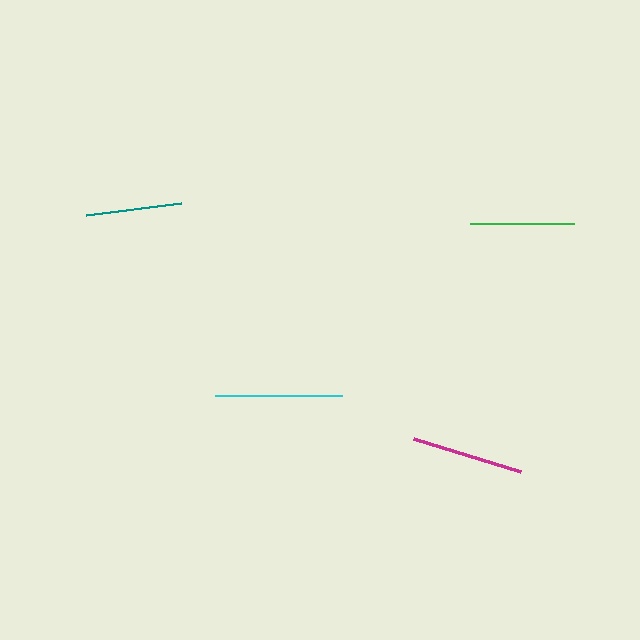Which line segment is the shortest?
The teal line is the shortest at approximately 96 pixels.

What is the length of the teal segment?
The teal segment is approximately 96 pixels long.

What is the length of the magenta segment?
The magenta segment is approximately 112 pixels long.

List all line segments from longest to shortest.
From longest to shortest: cyan, magenta, green, teal.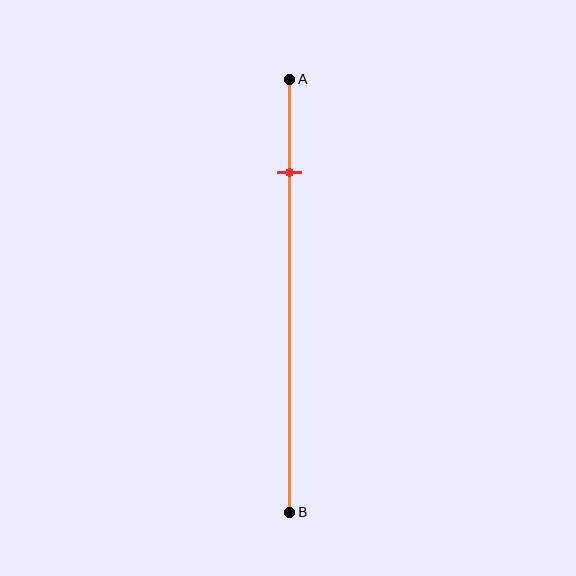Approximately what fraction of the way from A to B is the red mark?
The red mark is approximately 20% of the way from A to B.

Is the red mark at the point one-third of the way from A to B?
No, the mark is at about 20% from A, not at the 33% one-third point.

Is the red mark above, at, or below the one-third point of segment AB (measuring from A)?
The red mark is above the one-third point of segment AB.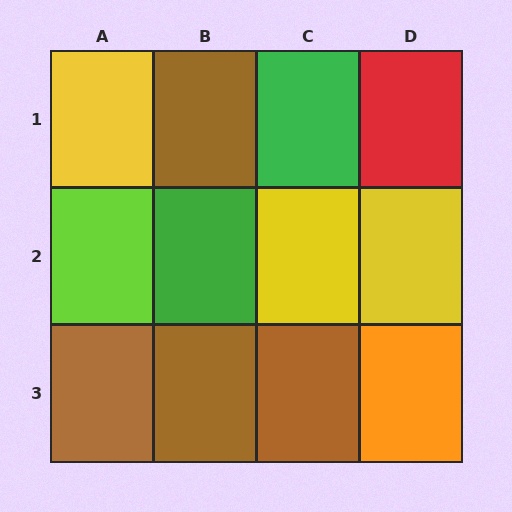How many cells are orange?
1 cell is orange.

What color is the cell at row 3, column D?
Orange.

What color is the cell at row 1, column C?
Green.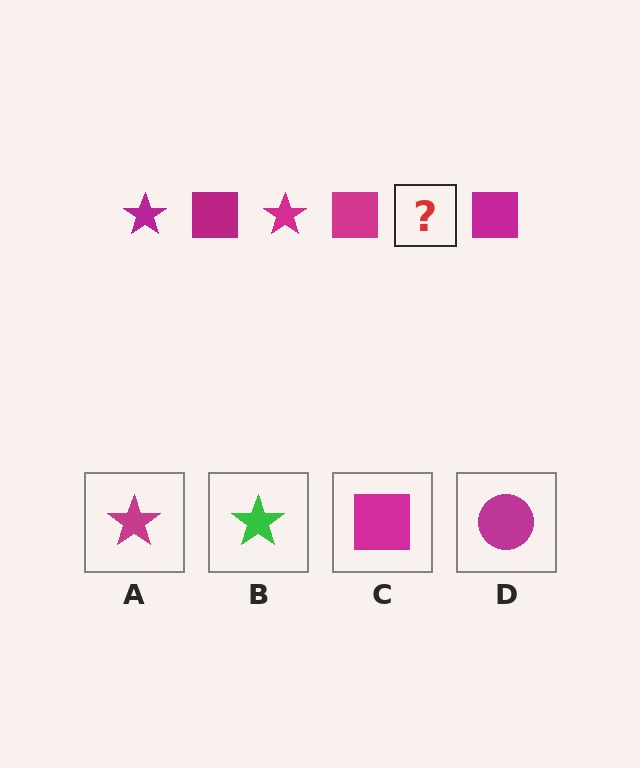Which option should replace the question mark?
Option A.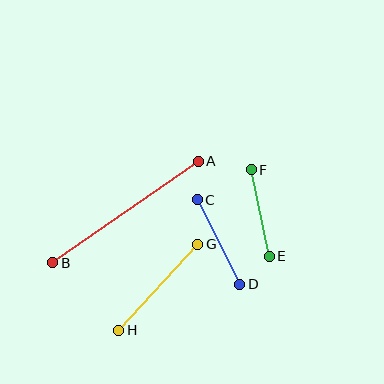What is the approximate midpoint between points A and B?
The midpoint is at approximately (126, 212) pixels.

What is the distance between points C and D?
The distance is approximately 95 pixels.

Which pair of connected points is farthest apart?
Points A and B are farthest apart.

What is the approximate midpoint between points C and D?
The midpoint is at approximately (218, 242) pixels.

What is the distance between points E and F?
The distance is approximately 88 pixels.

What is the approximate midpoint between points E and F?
The midpoint is at approximately (260, 213) pixels.